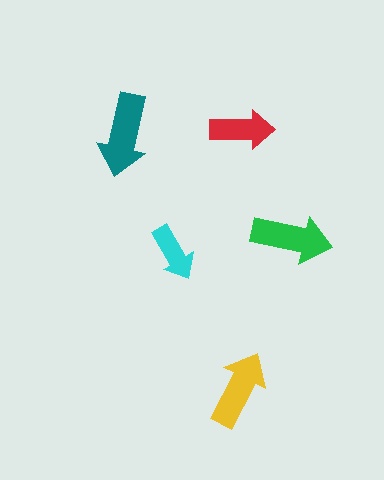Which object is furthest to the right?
The green arrow is rightmost.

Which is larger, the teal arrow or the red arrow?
The teal one.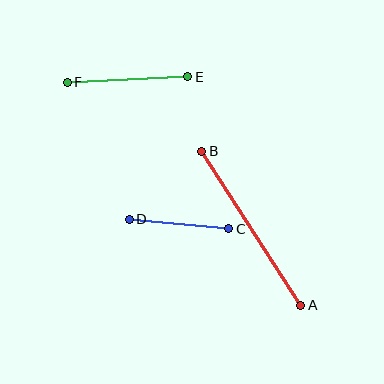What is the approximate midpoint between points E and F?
The midpoint is at approximately (128, 79) pixels.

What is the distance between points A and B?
The distance is approximately 183 pixels.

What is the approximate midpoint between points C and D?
The midpoint is at approximately (179, 224) pixels.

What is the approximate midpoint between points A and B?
The midpoint is at approximately (251, 228) pixels.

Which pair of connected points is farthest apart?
Points A and B are farthest apart.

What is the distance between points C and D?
The distance is approximately 100 pixels.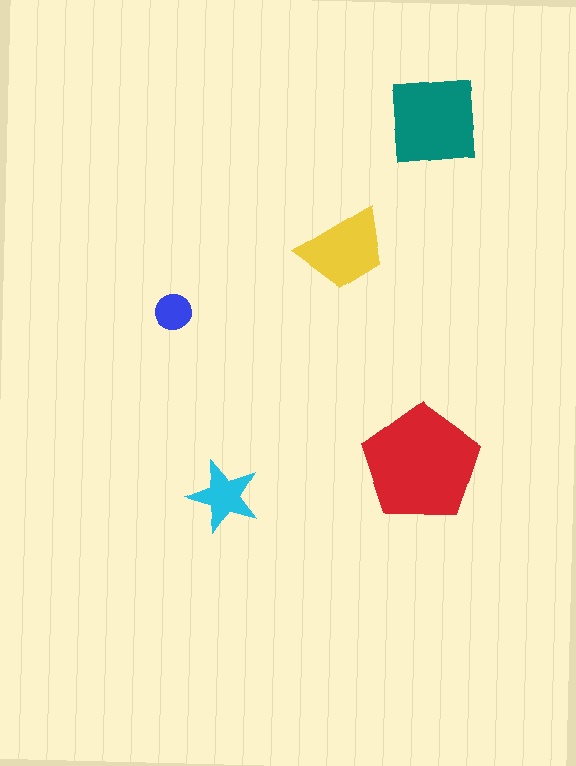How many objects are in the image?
There are 5 objects in the image.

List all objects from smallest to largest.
The blue circle, the cyan star, the yellow trapezoid, the teal square, the red pentagon.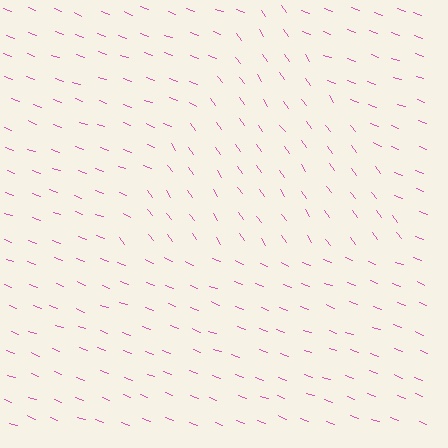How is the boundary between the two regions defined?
The boundary is defined purely by a change in line orientation (approximately 34 degrees difference). All lines are the same color and thickness.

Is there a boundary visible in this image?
Yes, there is a texture boundary formed by a change in line orientation.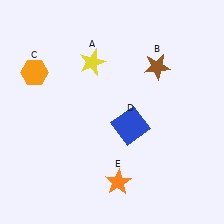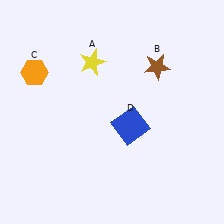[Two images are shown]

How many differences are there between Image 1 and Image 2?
There is 1 difference between the two images.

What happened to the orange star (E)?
The orange star (E) was removed in Image 2. It was in the bottom-right area of Image 1.